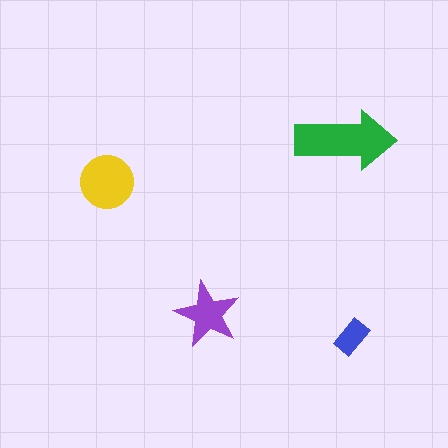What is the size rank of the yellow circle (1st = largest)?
2nd.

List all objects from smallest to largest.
The blue rectangle, the purple star, the yellow circle, the green arrow.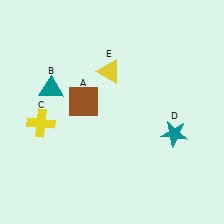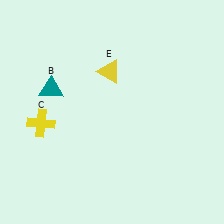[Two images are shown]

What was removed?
The teal star (D), the brown square (A) were removed in Image 2.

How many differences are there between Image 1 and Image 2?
There are 2 differences between the two images.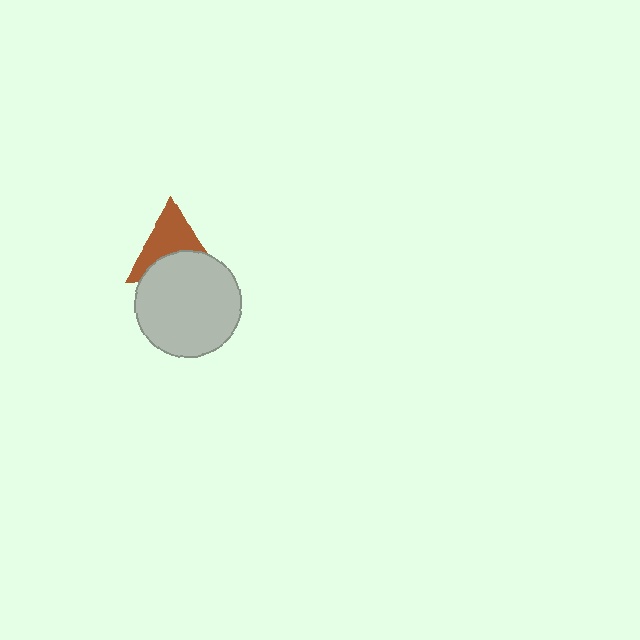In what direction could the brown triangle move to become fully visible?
The brown triangle could move up. That would shift it out from behind the light gray circle entirely.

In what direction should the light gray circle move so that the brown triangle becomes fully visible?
The light gray circle should move down. That is the shortest direction to clear the overlap and leave the brown triangle fully visible.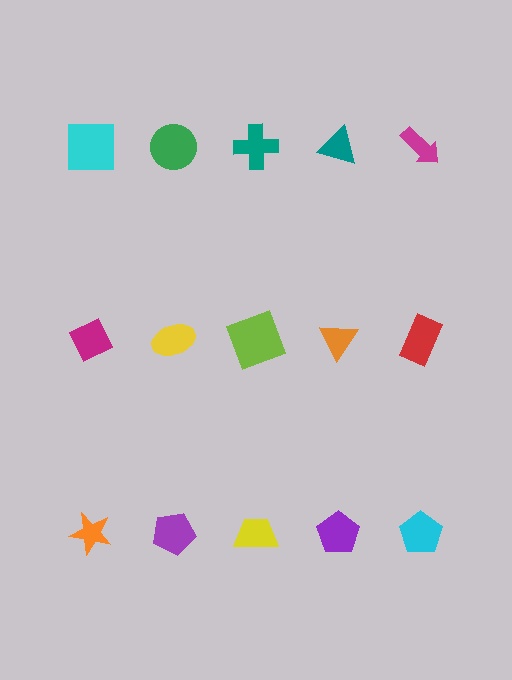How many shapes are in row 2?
5 shapes.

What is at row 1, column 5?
A magenta arrow.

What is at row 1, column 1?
A cyan square.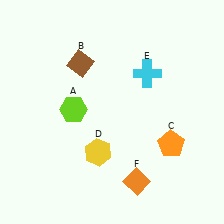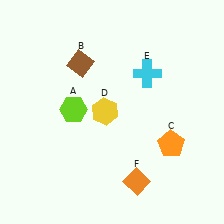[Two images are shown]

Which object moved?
The yellow hexagon (D) moved up.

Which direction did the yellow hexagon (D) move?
The yellow hexagon (D) moved up.